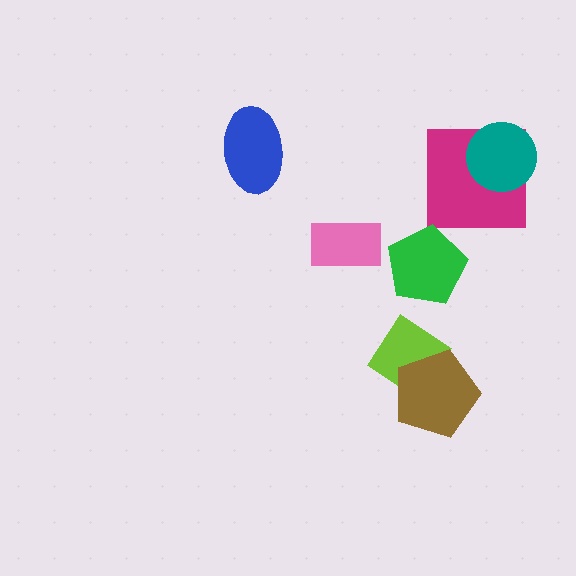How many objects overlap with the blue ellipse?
0 objects overlap with the blue ellipse.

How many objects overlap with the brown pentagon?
1 object overlaps with the brown pentagon.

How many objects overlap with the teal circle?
1 object overlaps with the teal circle.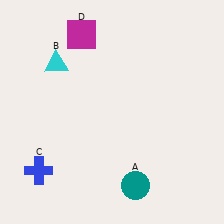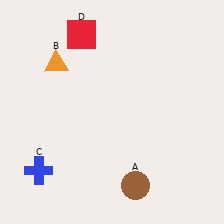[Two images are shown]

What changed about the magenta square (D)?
In Image 1, D is magenta. In Image 2, it changed to red.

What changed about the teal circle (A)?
In Image 1, A is teal. In Image 2, it changed to brown.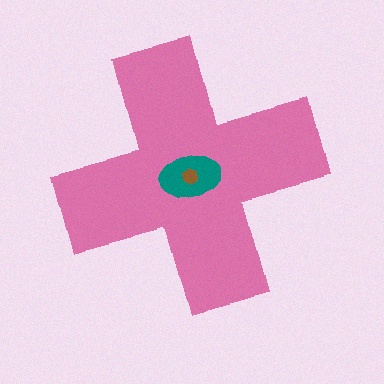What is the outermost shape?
The pink cross.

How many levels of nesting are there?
3.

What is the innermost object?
The brown hexagon.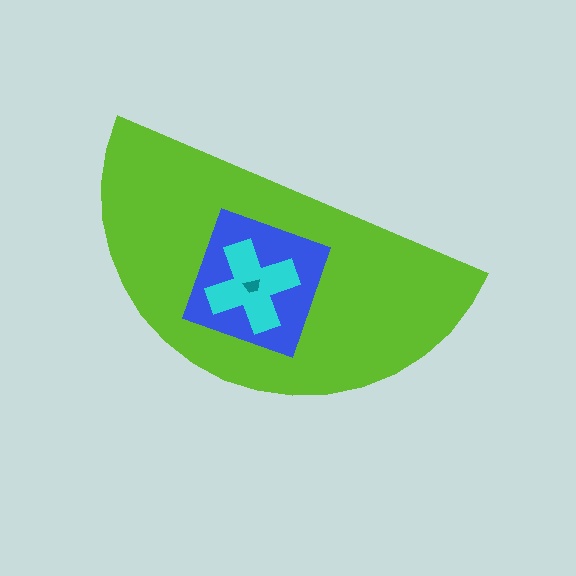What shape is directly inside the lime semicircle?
The blue diamond.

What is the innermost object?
The teal trapezoid.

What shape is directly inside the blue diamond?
The cyan cross.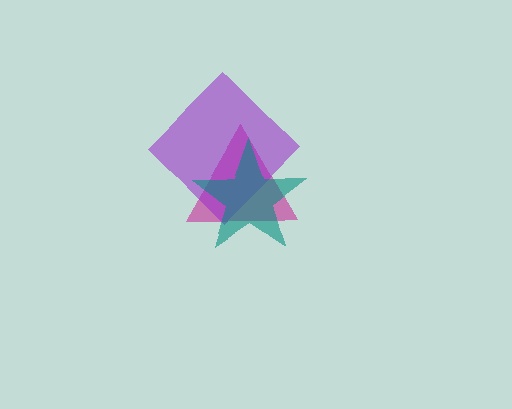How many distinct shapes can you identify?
There are 3 distinct shapes: a magenta triangle, a purple diamond, a teal star.